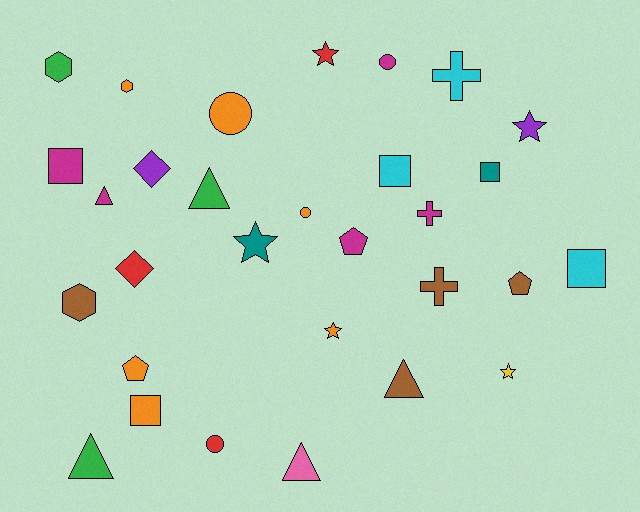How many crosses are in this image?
There are 3 crosses.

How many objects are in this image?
There are 30 objects.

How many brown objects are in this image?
There are 4 brown objects.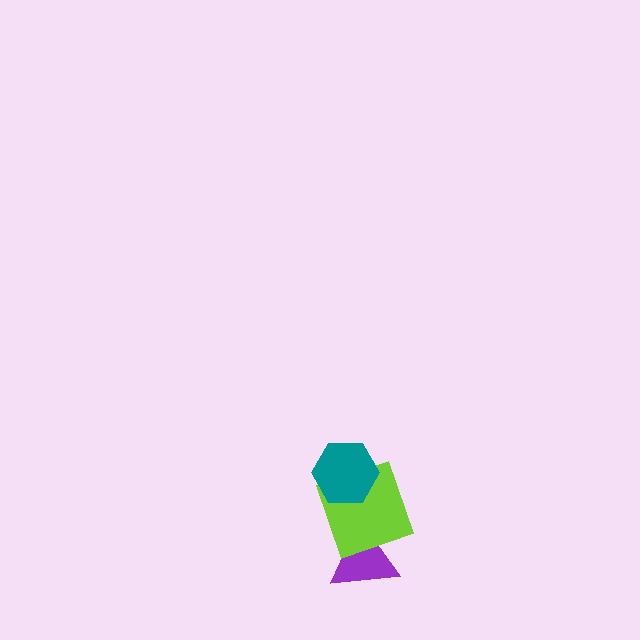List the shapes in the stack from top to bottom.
From top to bottom: the teal hexagon, the lime square, the purple triangle.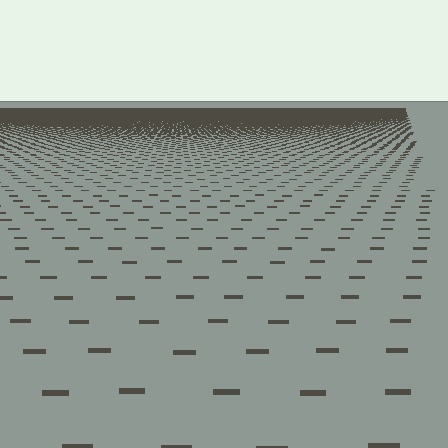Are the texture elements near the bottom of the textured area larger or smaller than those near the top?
Larger. Near the bottom, elements are closer to the viewer and appear at a bigger on-screen size.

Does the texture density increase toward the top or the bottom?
Density increases toward the top.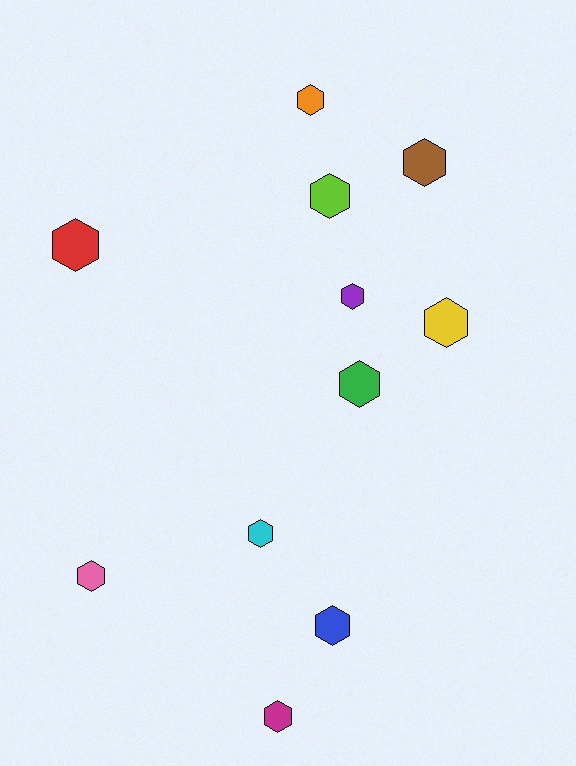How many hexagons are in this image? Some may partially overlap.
There are 11 hexagons.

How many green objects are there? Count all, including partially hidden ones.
There is 1 green object.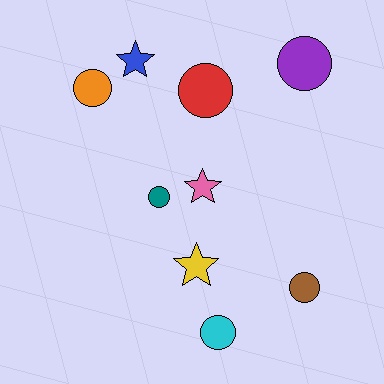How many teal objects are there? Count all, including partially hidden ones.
There is 1 teal object.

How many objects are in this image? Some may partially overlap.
There are 9 objects.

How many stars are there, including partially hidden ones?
There are 3 stars.